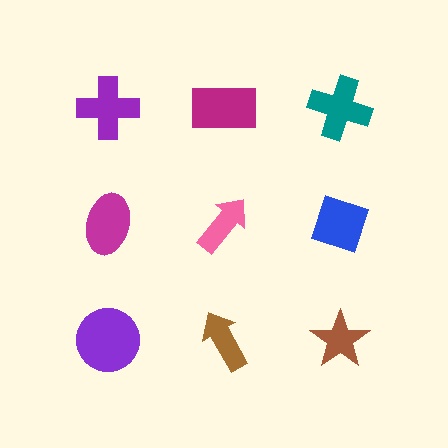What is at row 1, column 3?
A teal cross.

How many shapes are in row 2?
3 shapes.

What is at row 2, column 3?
A blue diamond.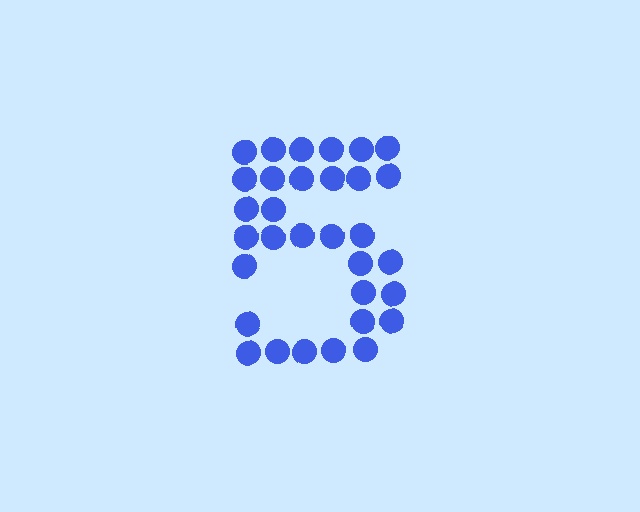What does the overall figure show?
The overall figure shows the digit 5.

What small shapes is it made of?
It is made of small circles.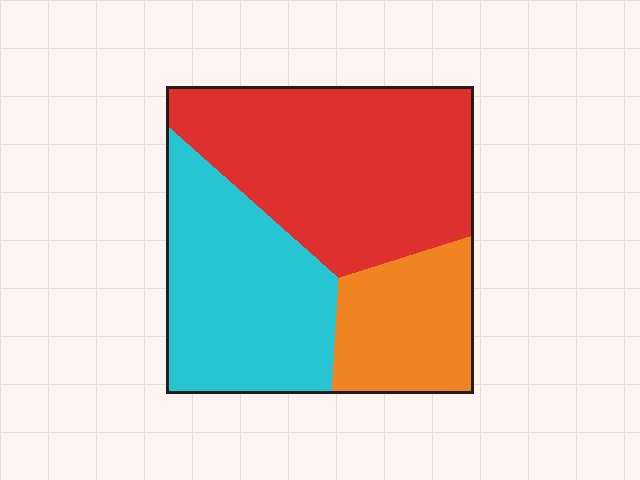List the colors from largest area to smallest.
From largest to smallest: red, cyan, orange.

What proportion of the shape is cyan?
Cyan takes up about one third (1/3) of the shape.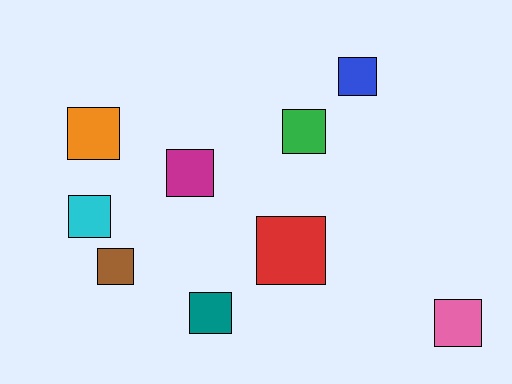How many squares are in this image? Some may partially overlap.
There are 9 squares.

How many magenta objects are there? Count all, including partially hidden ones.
There is 1 magenta object.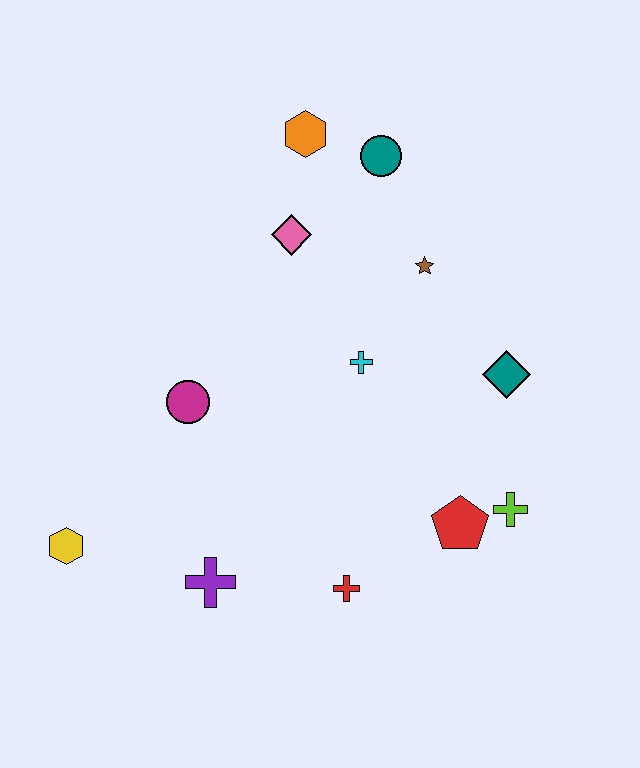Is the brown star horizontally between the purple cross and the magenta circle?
No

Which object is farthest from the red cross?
The orange hexagon is farthest from the red cross.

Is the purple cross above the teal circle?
No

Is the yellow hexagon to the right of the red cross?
No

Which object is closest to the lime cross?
The red pentagon is closest to the lime cross.